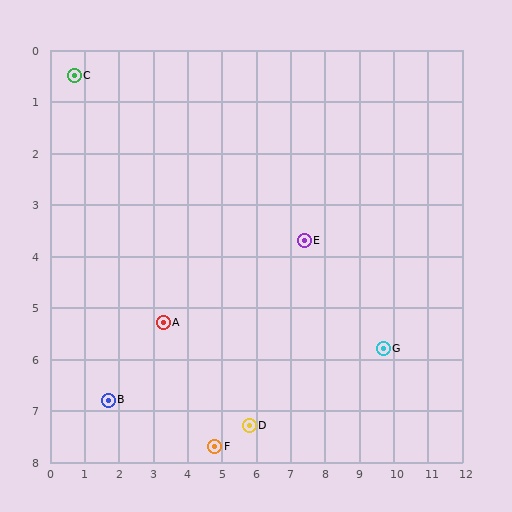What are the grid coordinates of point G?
Point G is at approximately (9.7, 5.8).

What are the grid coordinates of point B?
Point B is at approximately (1.7, 6.8).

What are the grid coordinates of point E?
Point E is at approximately (7.4, 3.7).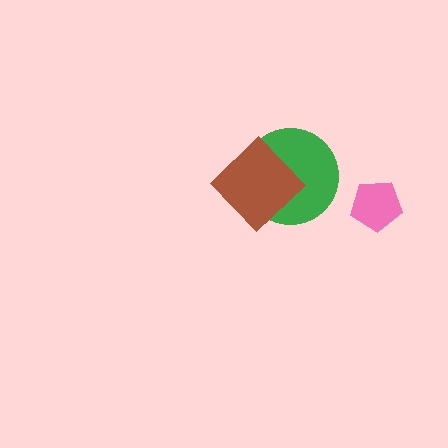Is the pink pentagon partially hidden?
No, no other shape covers it.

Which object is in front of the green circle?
The brown diamond is in front of the green circle.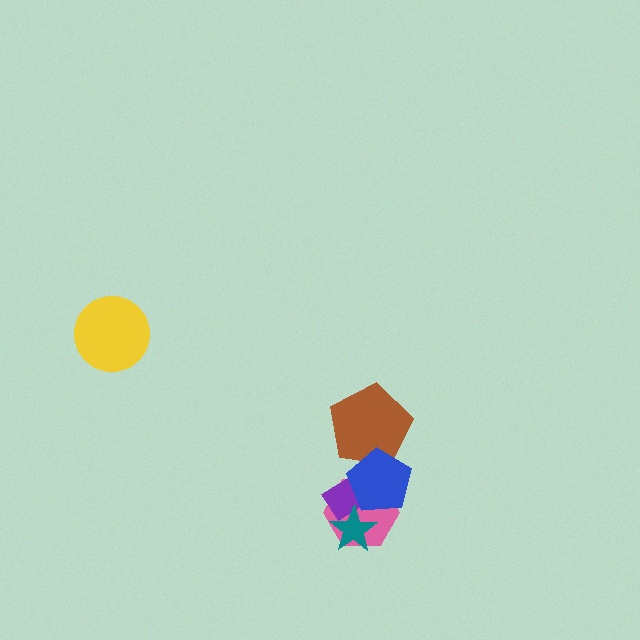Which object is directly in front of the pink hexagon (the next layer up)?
The purple rectangle is directly in front of the pink hexagon.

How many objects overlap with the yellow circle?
0 objects overlap with the yellow circle.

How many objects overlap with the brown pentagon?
1 object overlaps with the brown pentagon.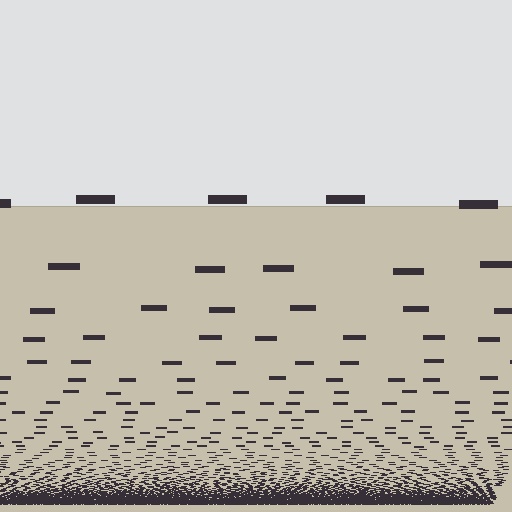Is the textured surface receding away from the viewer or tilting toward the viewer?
The surface appears to tilt toward the viewer. Texture elements get larger and sparser toward the top.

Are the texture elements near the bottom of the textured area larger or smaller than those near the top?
Smaller. The gradient is inverted — elements near the bottom are smaller and denser.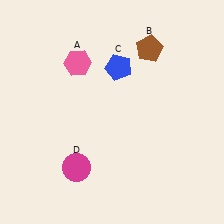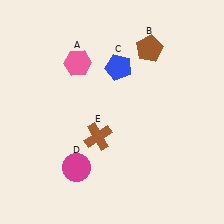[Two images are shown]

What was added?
A brown cross (E) was added in Image 2.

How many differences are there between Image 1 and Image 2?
There is 1 difference between the two images.